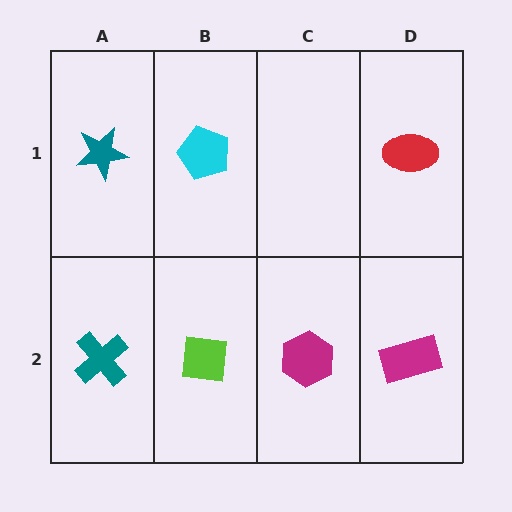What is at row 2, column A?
A teal cross.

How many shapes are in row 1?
3 shapes.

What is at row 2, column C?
A magenta hexagon.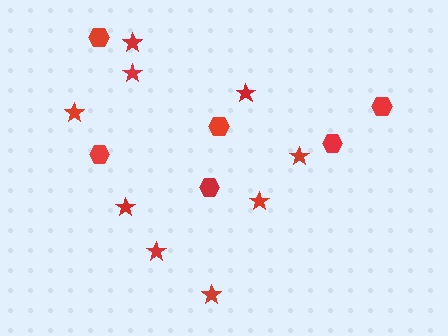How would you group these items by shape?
There are 2 groups: one group of stars (9) and one group of hexagons (6).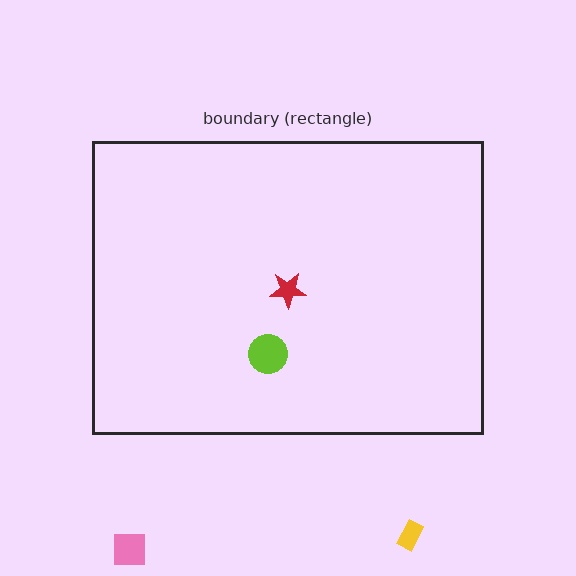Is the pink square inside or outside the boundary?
Outside.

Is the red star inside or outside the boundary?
Inside.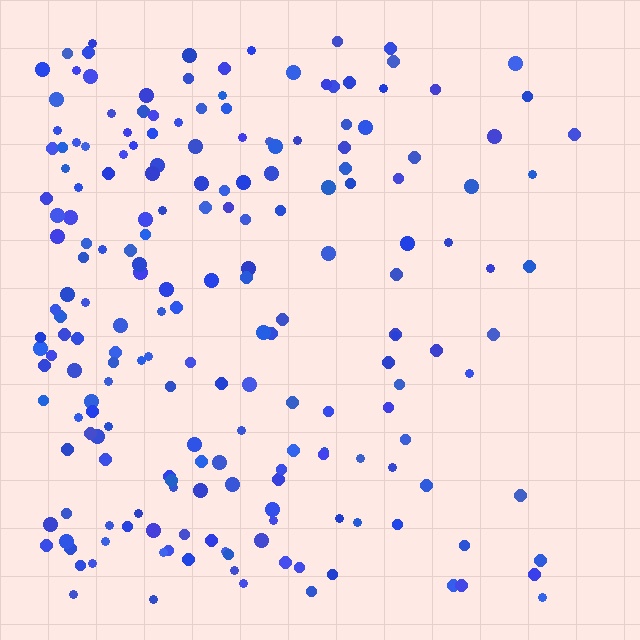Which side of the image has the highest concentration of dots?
The left.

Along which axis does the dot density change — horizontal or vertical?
Horizontal.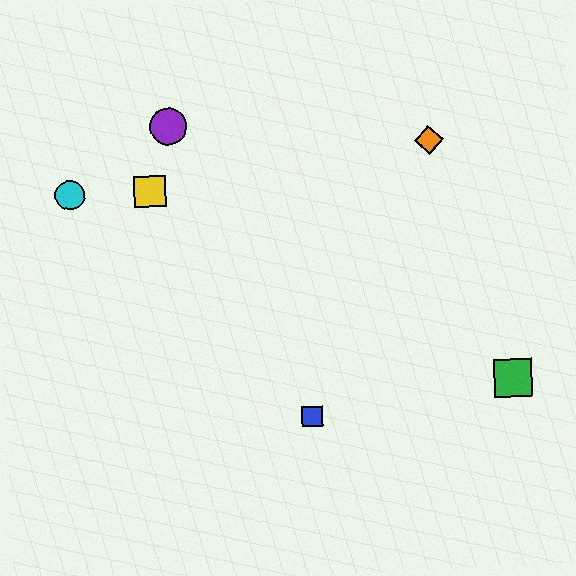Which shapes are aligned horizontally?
The red diamond, the yellow square, the cyan circle are aligned horizontally.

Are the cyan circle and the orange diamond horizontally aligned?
No, the cyan circle is at y≈195 and the orange diamond is at y≈140.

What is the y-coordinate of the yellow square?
The yellow square is at y≈191.